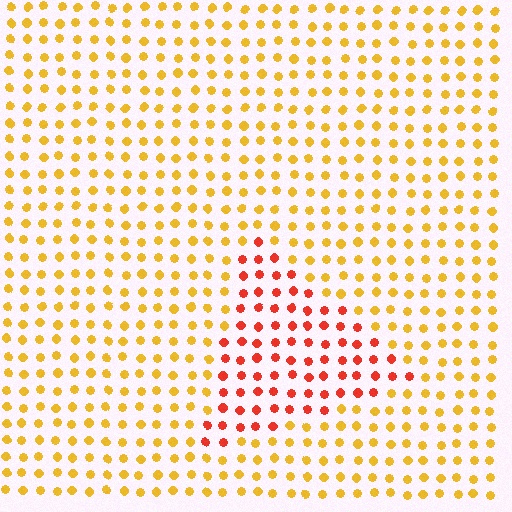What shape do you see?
I see a triangle.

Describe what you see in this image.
The image is filled with small yellow elements in a uniform arrangement. A triangle-shaped region is visible where the elements are tinted to a slightly different hue, forming a subtle color boundary.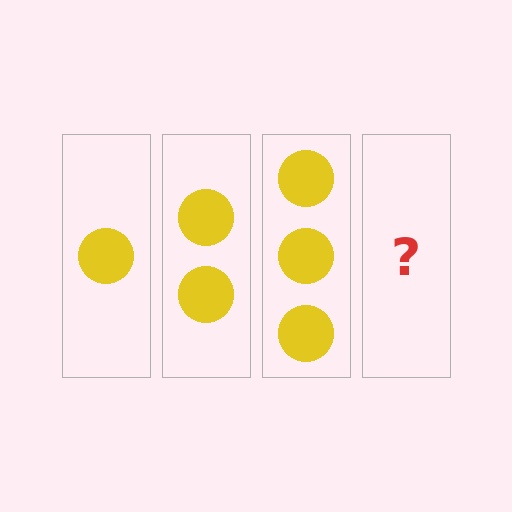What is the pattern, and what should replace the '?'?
The pattern is that each step adds one more circle. The '?' should be 4 circles.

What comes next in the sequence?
The next element should be 4 circles.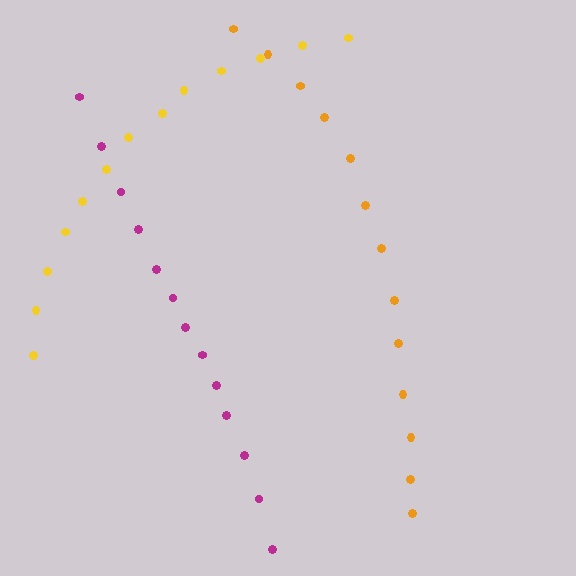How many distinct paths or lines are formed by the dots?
There are 3 distinct paths.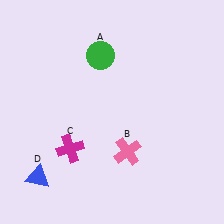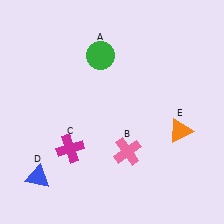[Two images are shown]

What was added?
An orange triangle (E) was added in Image 2.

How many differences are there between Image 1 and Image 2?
There is 1 difference between the two images.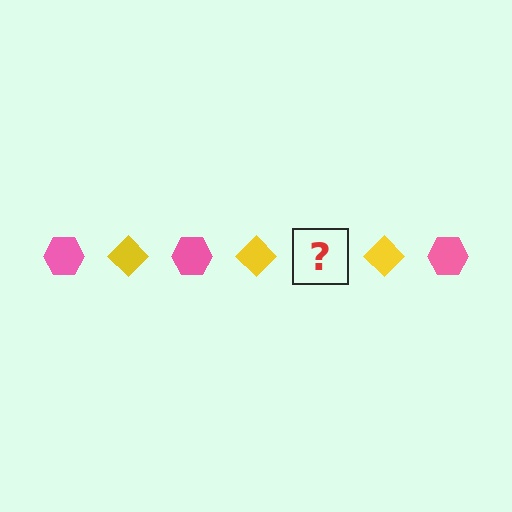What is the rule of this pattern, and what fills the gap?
The rule is that the pattern alternates between pink hexagon and yellow diamond. The gap should be filled with a pink hexagon.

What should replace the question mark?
The question mark should be replaced with a pink hexagon.